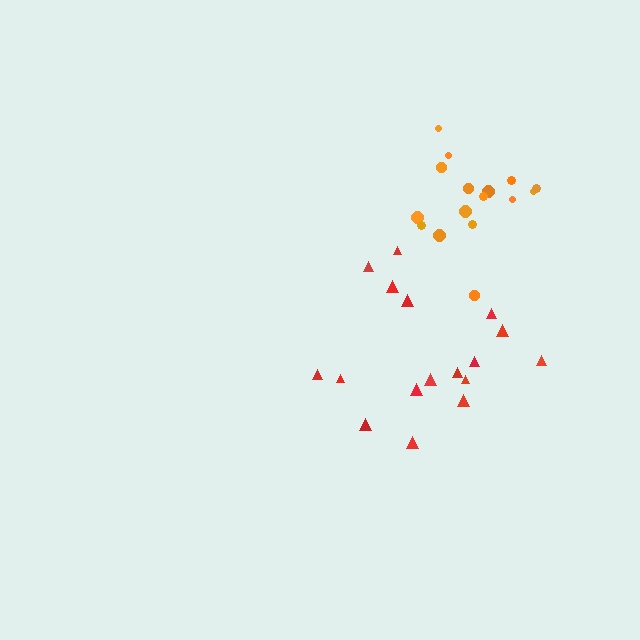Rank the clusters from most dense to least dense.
orange, red.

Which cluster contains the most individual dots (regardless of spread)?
Red (17).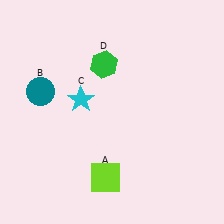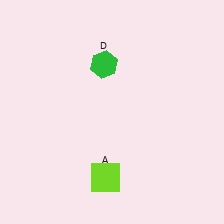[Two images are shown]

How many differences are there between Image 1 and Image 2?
There are 2 differences between the two images.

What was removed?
The cyan star (C), the teal circle (B) were removed in Image 2.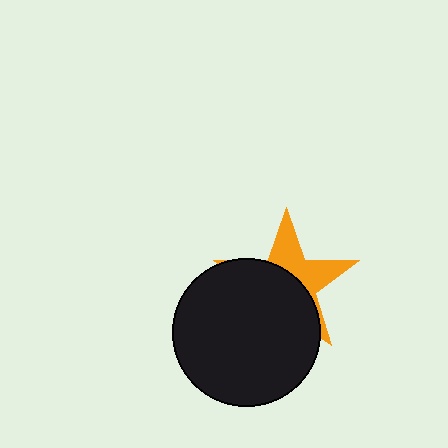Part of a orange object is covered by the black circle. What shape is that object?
It is a star.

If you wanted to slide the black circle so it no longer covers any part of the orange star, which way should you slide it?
Slide it down — that is the most direct way to separate the two shapes.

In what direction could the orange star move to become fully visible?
The orange star could move up. That would shift it out from behind the black circle entirely.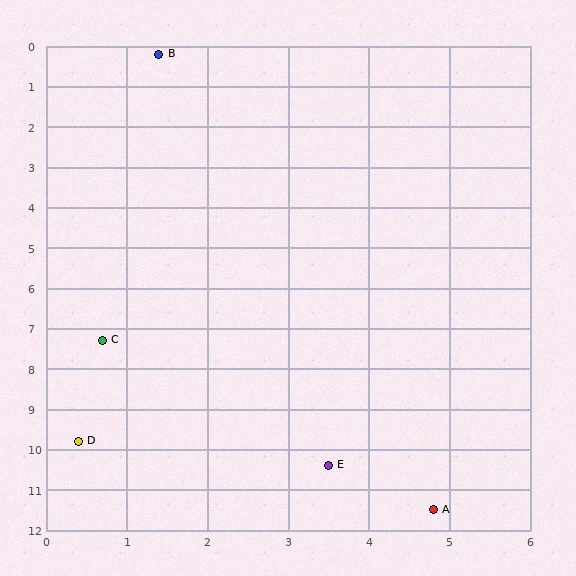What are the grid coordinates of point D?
Point D is at approximately (0.4, 9.8).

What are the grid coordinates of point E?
Point E is at approximately (3.5, 10.4).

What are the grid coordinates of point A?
Point A is at approximately (4.8, 11.5).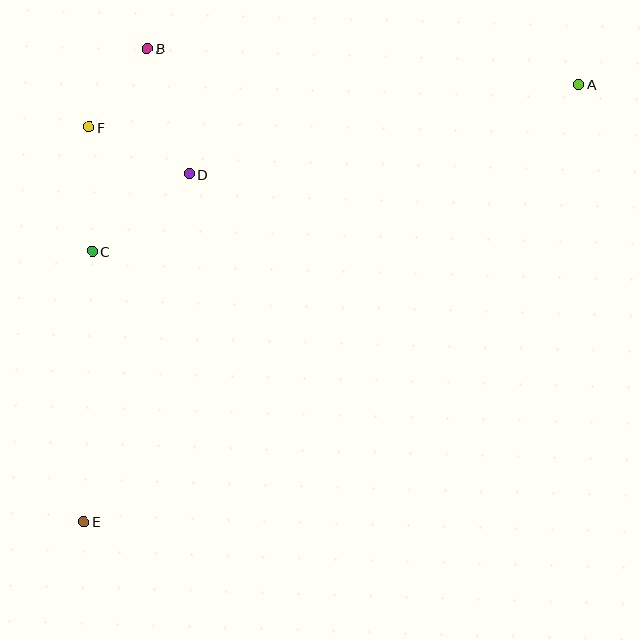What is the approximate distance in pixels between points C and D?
The distance between C and D is approximately 124 pixels.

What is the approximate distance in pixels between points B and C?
The distance between B and C is approximately 210 pixels.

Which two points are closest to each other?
Points B and F are closest to each other.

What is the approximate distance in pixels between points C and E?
The distance between C and E is approximately 271 pixels.